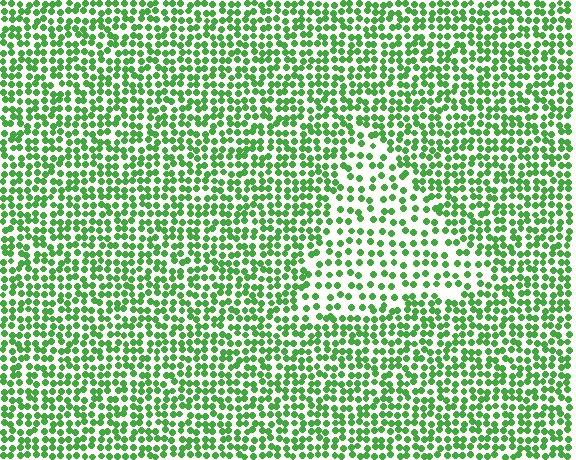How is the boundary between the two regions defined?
The boundary is defined by a change in element density (approximately 1.8x ratio). All elements are the same color, size, and shape.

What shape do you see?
I see a triangle.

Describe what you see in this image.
The image contains small green elements arranged at two different densities. A triangle-shaped region is visible where the elements are less densely packed than the surrounding area.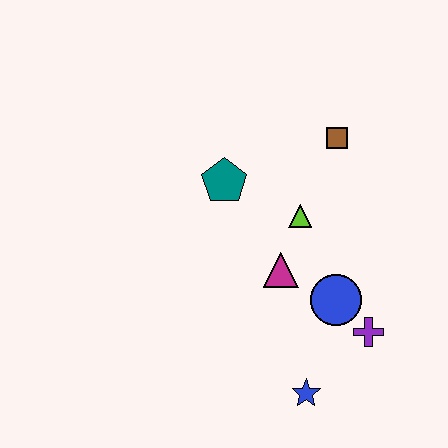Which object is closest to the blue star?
The purple cross is closest to the blue star.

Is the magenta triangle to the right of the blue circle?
No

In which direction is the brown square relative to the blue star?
The brown square is above the blue star.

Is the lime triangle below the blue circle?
No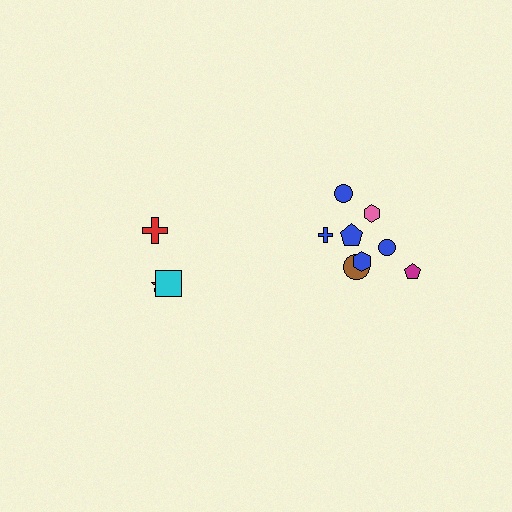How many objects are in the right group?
There are 8 objects.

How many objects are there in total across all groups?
There are 11 objects.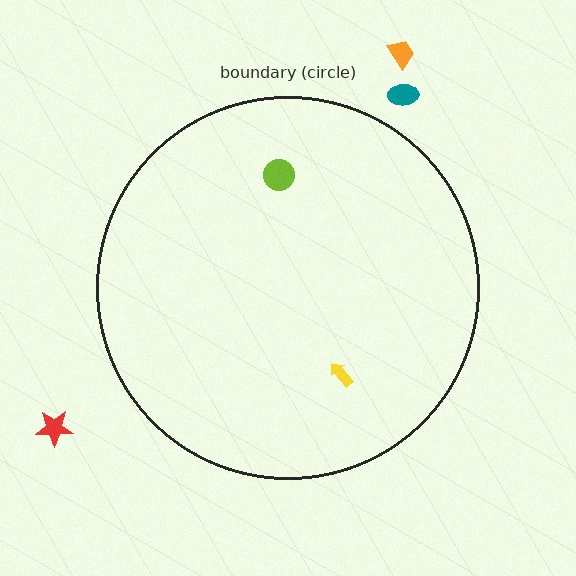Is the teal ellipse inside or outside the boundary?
Outside.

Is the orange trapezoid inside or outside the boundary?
Outside.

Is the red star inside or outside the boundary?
Outside.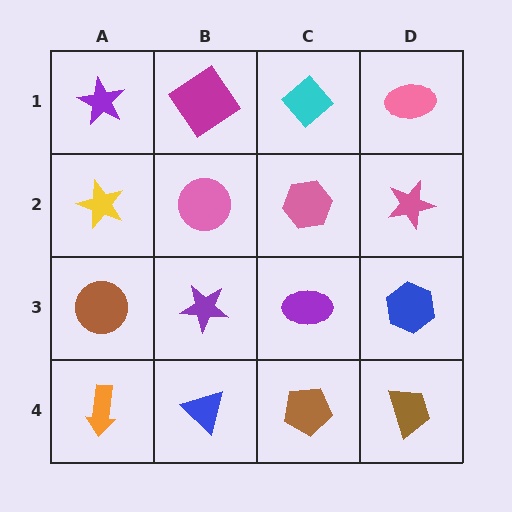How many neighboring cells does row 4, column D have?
2.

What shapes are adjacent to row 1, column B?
A pink circle (row 2, column B), a purple star (row 1, column A), a cyan diamond (row 1, column C).